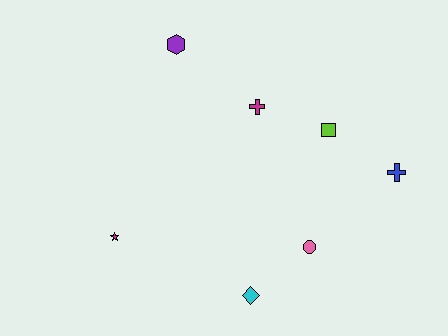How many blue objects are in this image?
There is 1 blue object.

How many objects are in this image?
There are 7 objects.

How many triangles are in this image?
There are no triangles.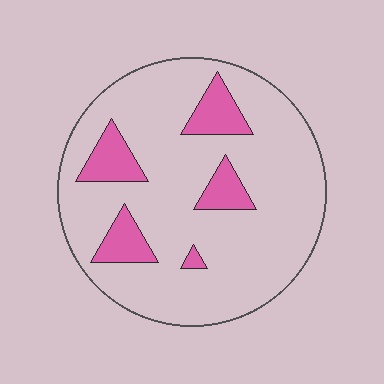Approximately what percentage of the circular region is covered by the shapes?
Approximately 15%.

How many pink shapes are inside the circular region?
5.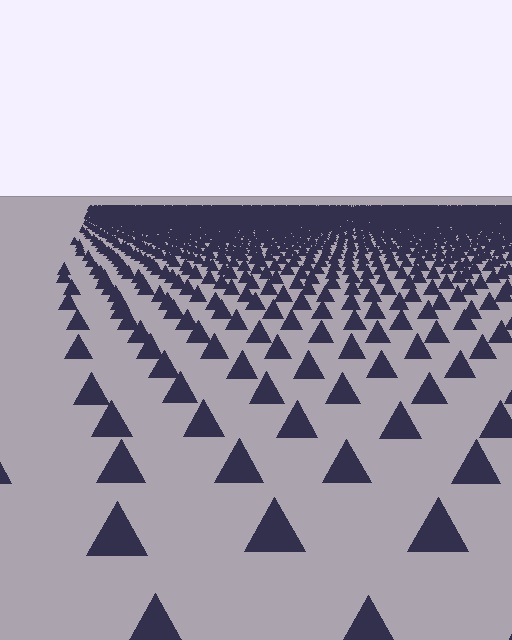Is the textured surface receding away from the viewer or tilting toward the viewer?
The surface is receding away from the viewer. Texture elements get smaller and denser toward the top.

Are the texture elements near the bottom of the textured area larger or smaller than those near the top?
Larger. Near the bottom, elements are closer to the viewer and appear at a bigger on-screen size.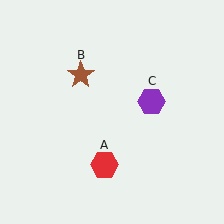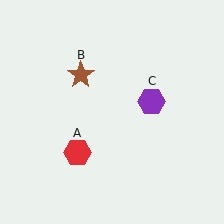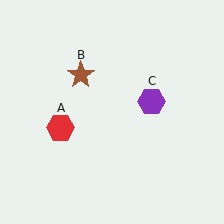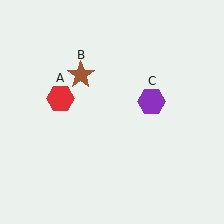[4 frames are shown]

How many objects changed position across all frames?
1 object changed position: red hexagon (object A).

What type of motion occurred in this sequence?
The red hexagon (object A) rotated clockwise around the center of the scene.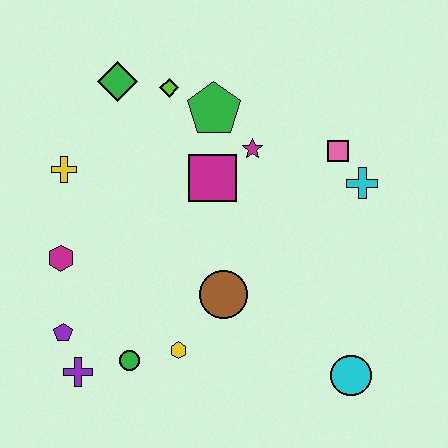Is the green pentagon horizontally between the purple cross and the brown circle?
Yes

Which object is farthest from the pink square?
The purple cross is farthest from the pink square.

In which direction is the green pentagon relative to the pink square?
The green pentagon is to the left of the pink square.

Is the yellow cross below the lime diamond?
Yes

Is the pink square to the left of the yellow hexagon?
No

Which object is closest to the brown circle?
The yellow hexagon is closest to the brown circle.